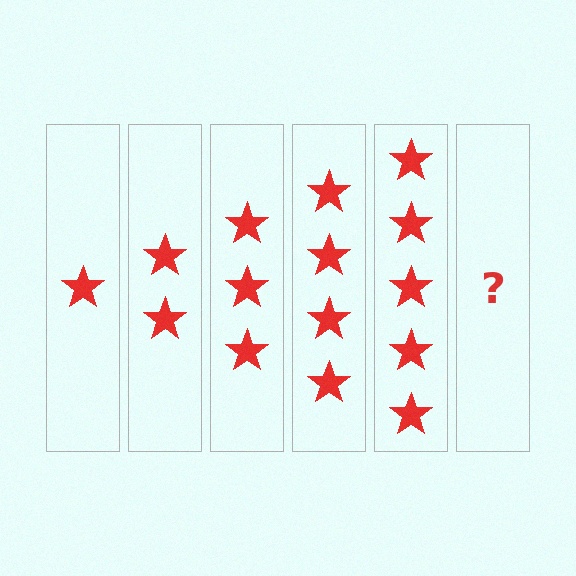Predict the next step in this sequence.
The next step is 6 stars.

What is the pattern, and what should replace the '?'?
The pattern is that each step adds one more star. The '?' should be 6 stars.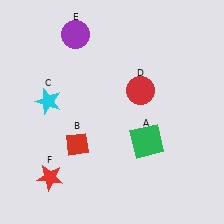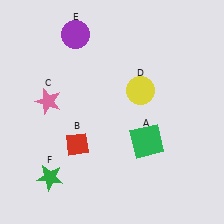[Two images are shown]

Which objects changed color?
C changed from cyan to pink. D changed from red to yellow. F changed from red to green.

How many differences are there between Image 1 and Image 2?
There are 3 differences between the two images.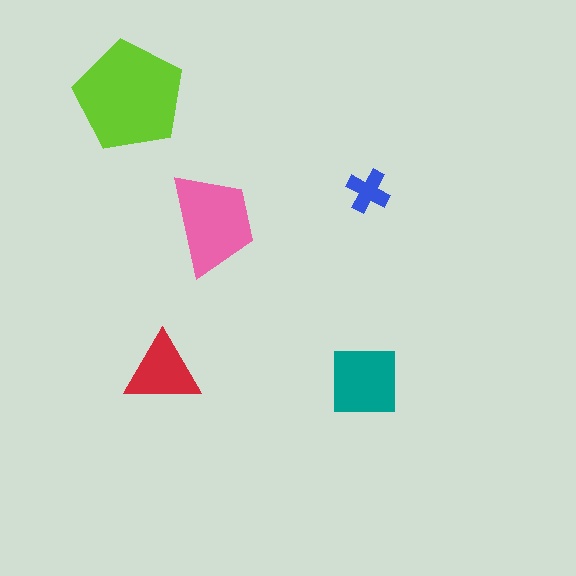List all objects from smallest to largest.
The blue cross, the red triangle, the teal square, the pink trapezoid, the lime pentagon.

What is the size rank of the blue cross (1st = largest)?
5th.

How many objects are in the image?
There are 5 objects in the image.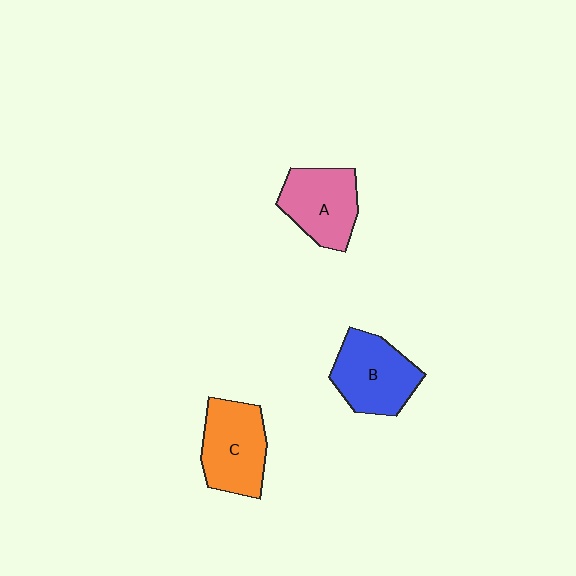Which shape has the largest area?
Shape B (blue).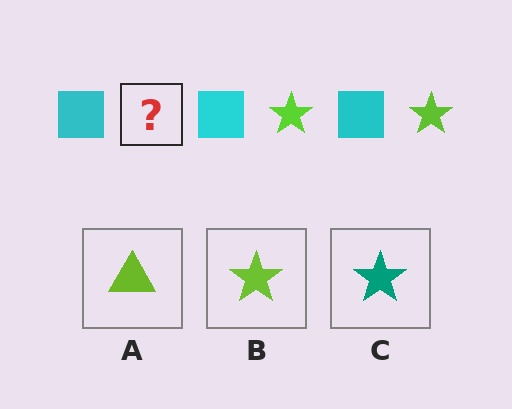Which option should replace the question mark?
Option B.